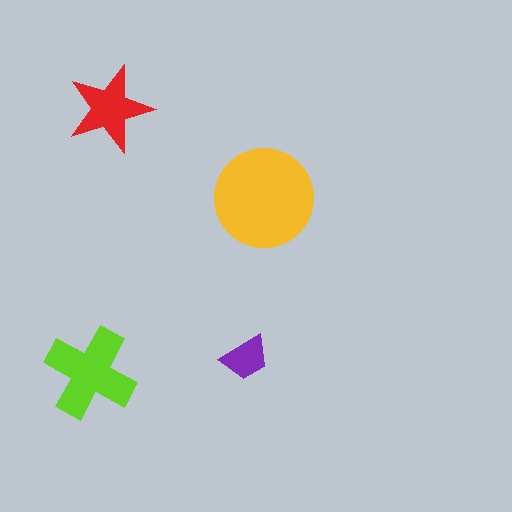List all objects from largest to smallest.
The yellow circle, the lime cross, the red star, the purple trapezoid.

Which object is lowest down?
The lime cross is bottommost.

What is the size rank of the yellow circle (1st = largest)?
1st.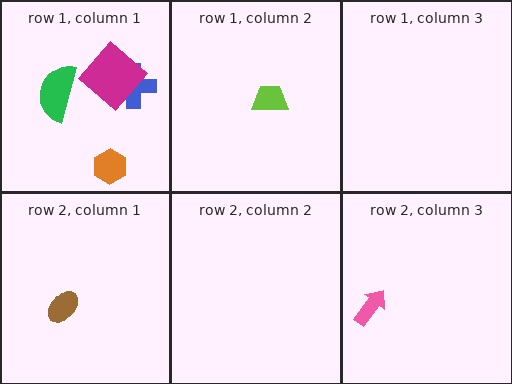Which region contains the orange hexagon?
The row 1, column 1 region.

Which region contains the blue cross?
The row 1, column 1 region.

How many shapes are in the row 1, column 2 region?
1.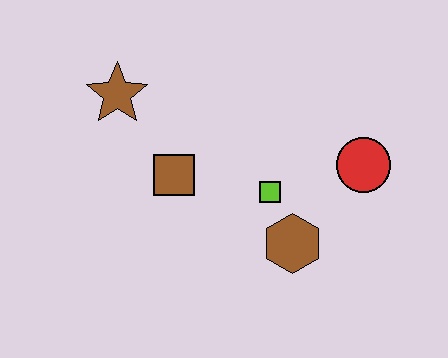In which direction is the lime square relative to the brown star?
The lime square is to the right of the brown star.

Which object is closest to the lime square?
The brown hexagon is closest to the lime square.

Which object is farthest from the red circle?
The brown star is farthest from the red circle.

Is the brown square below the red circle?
Yes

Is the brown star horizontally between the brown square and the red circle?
No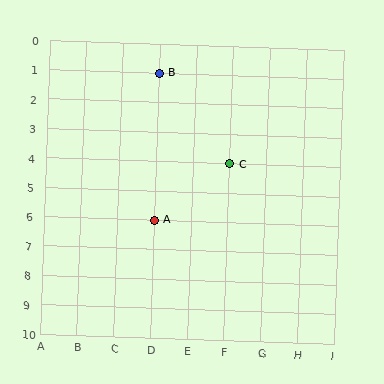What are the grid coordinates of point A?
Point A is at grid coordinates (D, 6).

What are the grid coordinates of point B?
Point B is at grid coordinates (D, 1).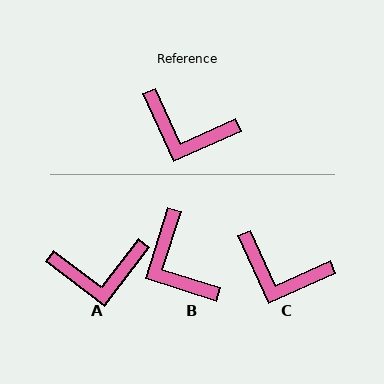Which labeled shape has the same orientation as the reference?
C.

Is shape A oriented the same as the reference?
No, it is off by about 28 degrees.